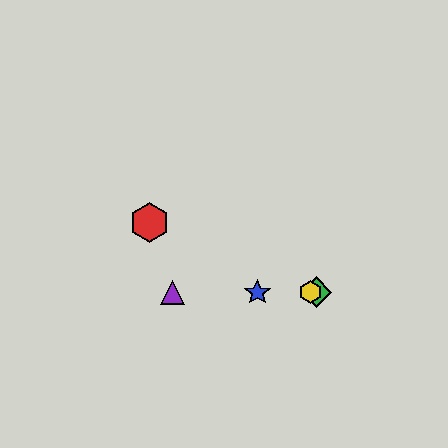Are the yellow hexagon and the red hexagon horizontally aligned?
No, the yellow hexagon is at y≈292 and the red hexagon is at y≈222.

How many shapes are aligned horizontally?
4 shapes (the blue star, the green diamond, the yellow hexagon, the purple triangle) are aligned horizontally.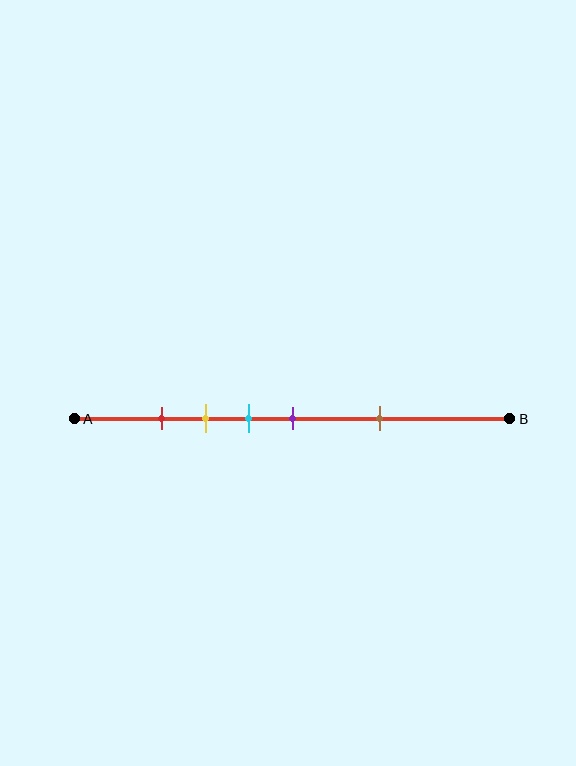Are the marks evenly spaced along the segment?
No, the marks are not evenly spaced.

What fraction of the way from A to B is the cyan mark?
The cyan mark is approximately 40% (0.4) of the way from A to B.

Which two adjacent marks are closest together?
The red and yellow marks are the closest adjacent pair.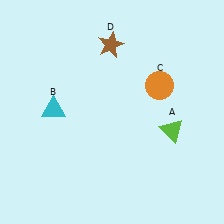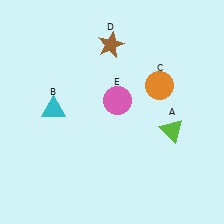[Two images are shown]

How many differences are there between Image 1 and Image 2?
There is 1 difference between the two images.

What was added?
A pink circle (E) was added in Image 2.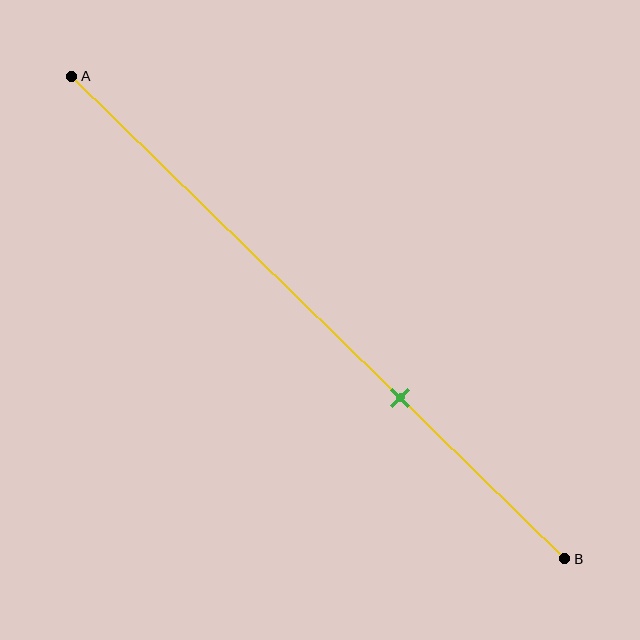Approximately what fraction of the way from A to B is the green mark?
The green mark is approximately 65% of the way from A to B.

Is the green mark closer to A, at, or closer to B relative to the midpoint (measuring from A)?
The green mark is closer to point B than the midpoint of segment AB.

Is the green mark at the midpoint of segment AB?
No, the mark is at about 65% from A, not at the 50% midpoint.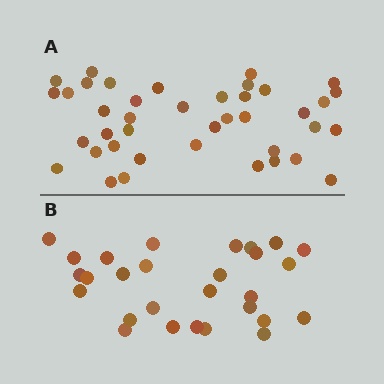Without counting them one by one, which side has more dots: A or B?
Region A (the top region) has more dots.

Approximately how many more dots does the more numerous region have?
Region A has roughly 12 or so more dots than region B.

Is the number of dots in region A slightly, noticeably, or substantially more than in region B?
Region A has noticeably more, but not dramatically so. The ratio is roughly 1.4 to 1.